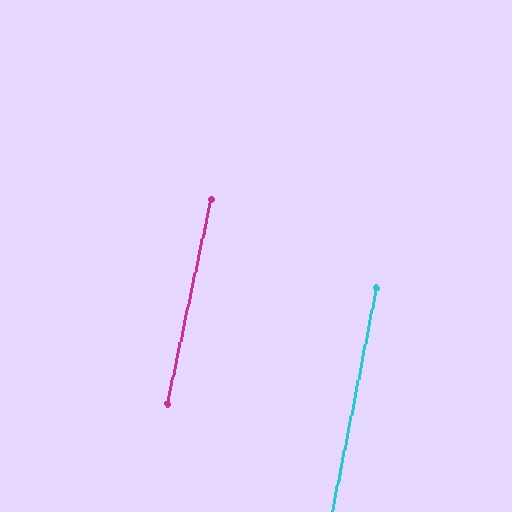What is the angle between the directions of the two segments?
Approximately 1 degree.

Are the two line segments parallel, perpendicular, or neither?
Parallel — their directions differ by only 1.0°.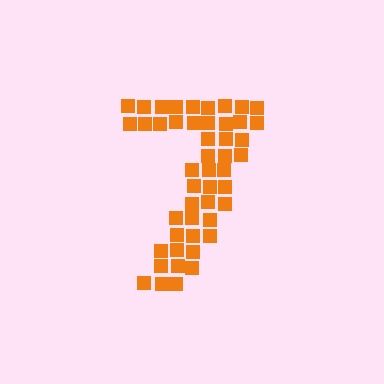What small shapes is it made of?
It is made of small squares.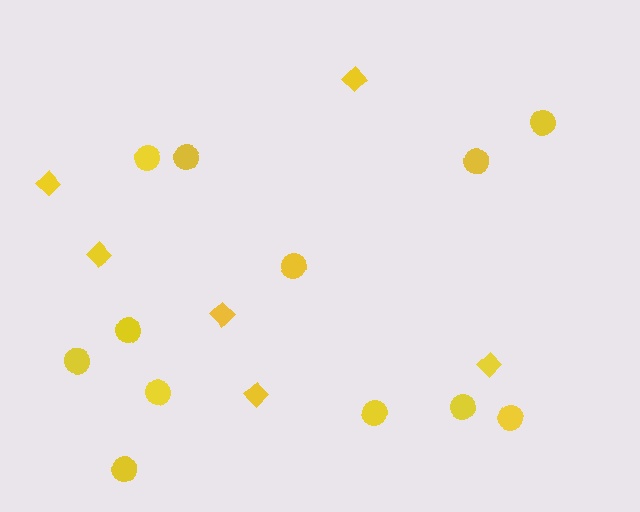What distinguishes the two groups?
There are 2 groups: one group of diamonds (6) and one group of circles (12).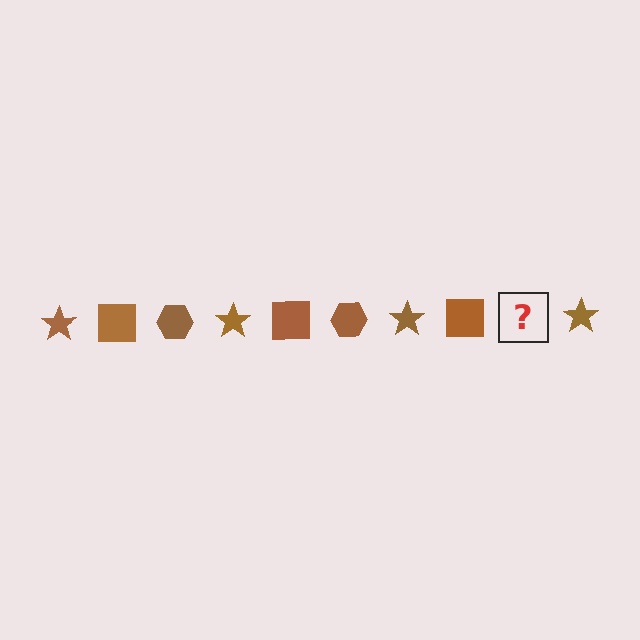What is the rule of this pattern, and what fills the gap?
The rule is that the pattern cycles through star, square, hexagon shapes in brown. The gap should be filled with a brown hexagon.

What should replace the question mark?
The question mark should be replaced with a brown hexagon.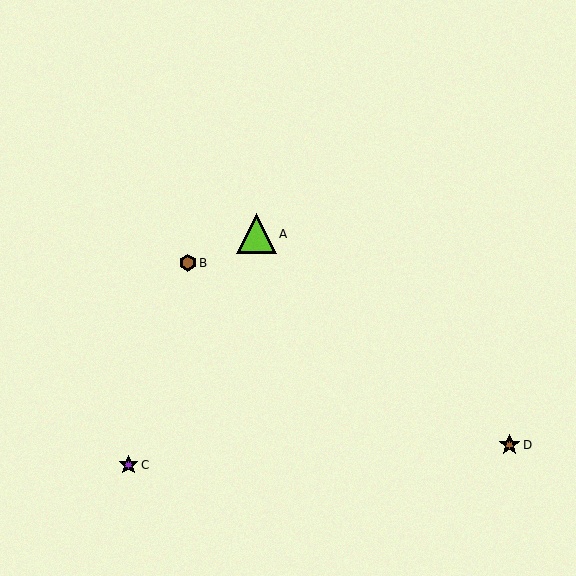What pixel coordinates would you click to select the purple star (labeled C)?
Click at (128, 465) to select the purple star C.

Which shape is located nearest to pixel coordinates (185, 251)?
The brown hexagon (labeled B) at (188, 263) is nearest to that location.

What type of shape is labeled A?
Shape A is a lime triangle.